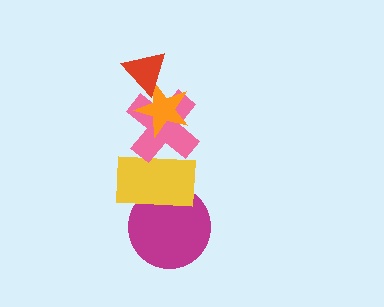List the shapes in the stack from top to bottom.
From top to bottom: the red triangle, the orange star, the pink cross, the yellow rectangle, the magenta circle.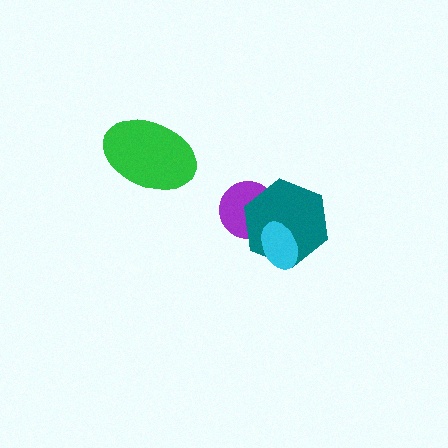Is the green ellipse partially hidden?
No, no other shape covers it.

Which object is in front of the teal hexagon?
The cyan ellipse is in front of the teal hexagon.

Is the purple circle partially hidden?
Yes, it is partially covered by another shape.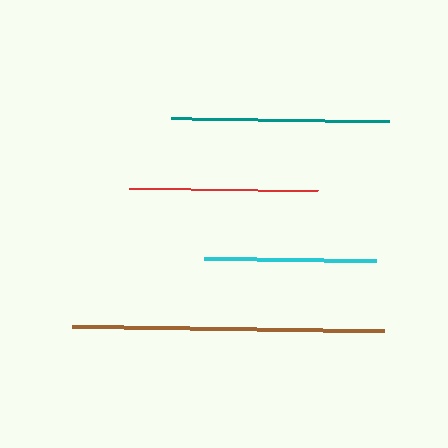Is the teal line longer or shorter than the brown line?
The brown line is longer than the teal line.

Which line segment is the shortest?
The cyan line is the shortest at approximately 171 pixels.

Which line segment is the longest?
The brown line is the longest at approximately 312 pixels.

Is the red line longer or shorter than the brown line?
The brown line is longer than the red line.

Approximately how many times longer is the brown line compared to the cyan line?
The brown line is approximately 1.8 times the length of the cyan line.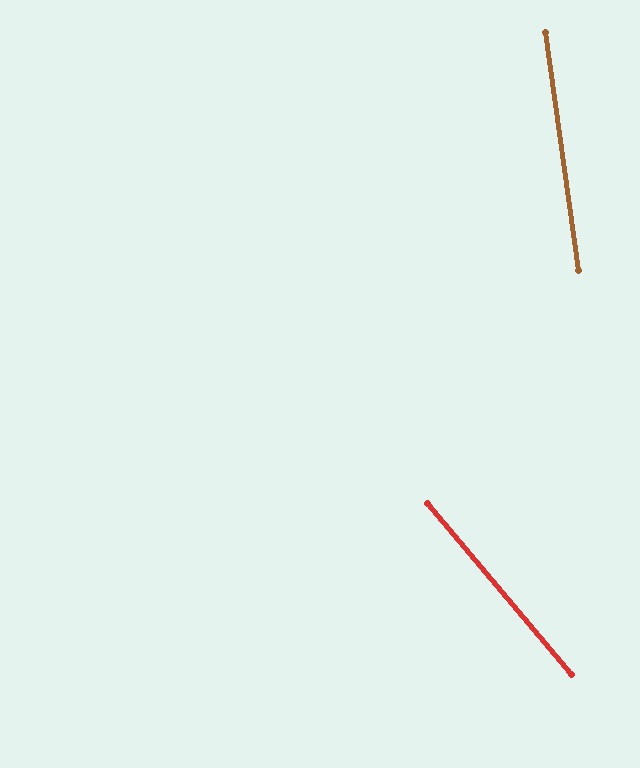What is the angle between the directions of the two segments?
Approximately 32 degrees.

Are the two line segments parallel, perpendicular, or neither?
Neither parallel nor perpendicular — they differ by about 32°.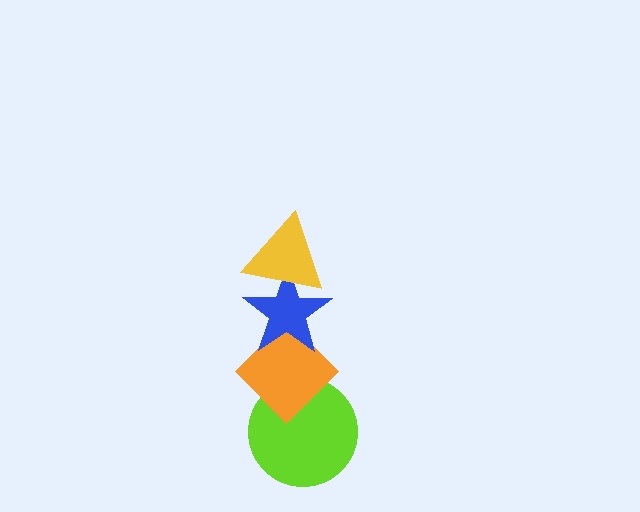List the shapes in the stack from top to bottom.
From top to bottom: the yellow triangle, the blue star, the orange diamond, the lime circle.